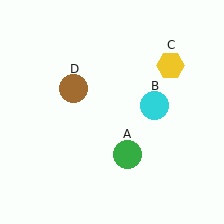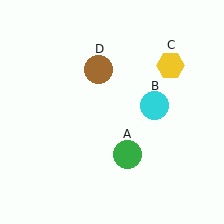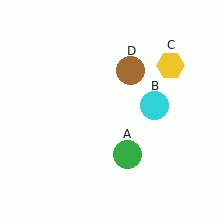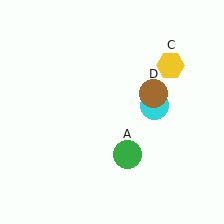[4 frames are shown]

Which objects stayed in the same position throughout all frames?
Green circle (object A) and cyan circle (object B) and yellow hexagon (object C) remained stationary.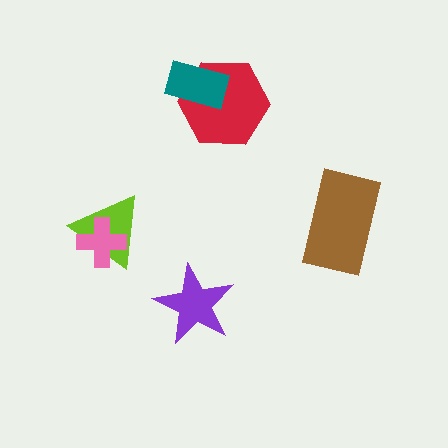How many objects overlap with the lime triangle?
1 object overlaps with the lime triangle.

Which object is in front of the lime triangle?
The pink cross is in front of the lime triangle.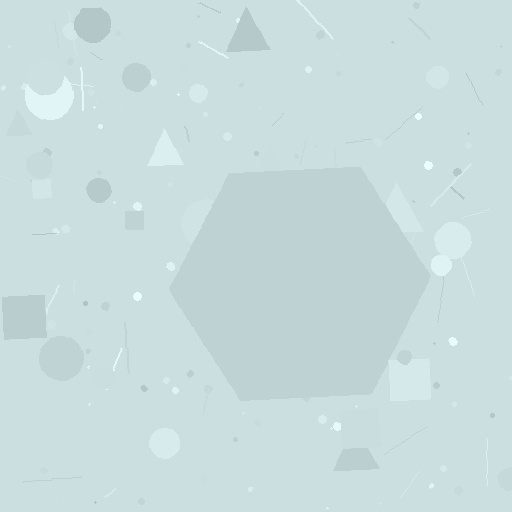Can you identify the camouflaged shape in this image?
The camouflaged shape is a hexagon.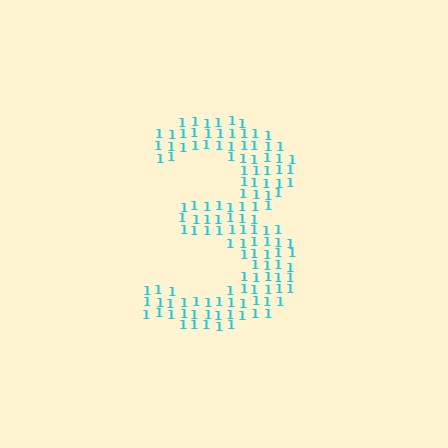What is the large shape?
The large shape is the digit 3.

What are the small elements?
The small elements are digit 1's.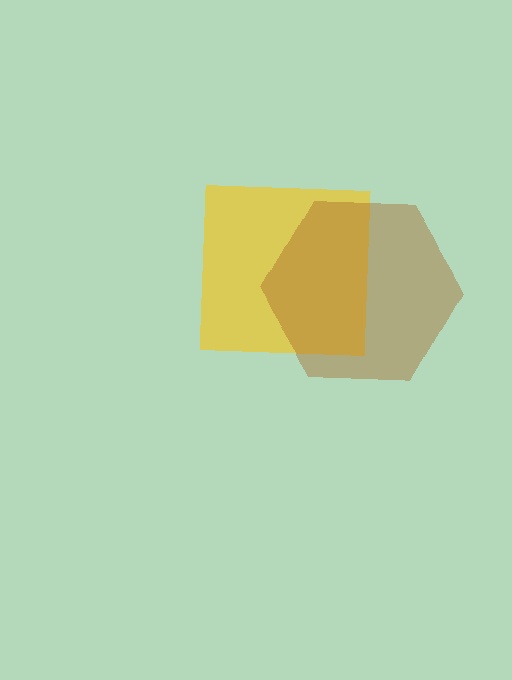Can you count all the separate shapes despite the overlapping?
Yes, there are 2 separate shapes.